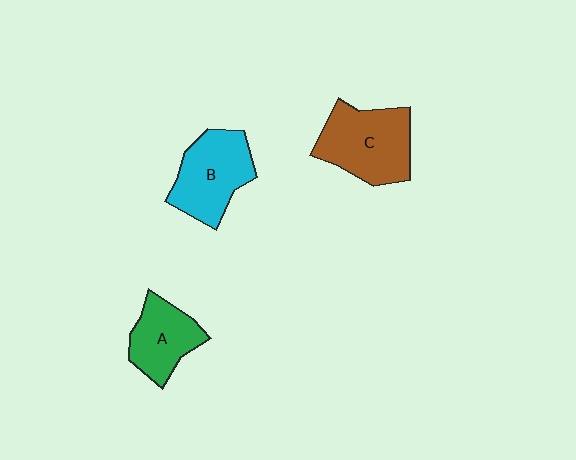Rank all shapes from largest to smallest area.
From largest to smallest: C (brown), B (cyan), A (green).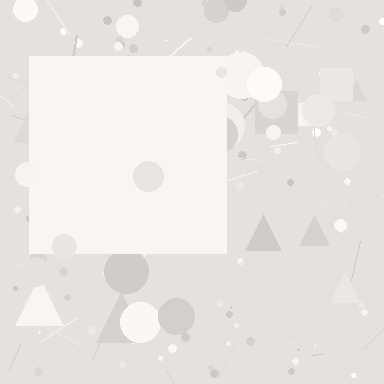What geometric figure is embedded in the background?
A square is embedded in the background.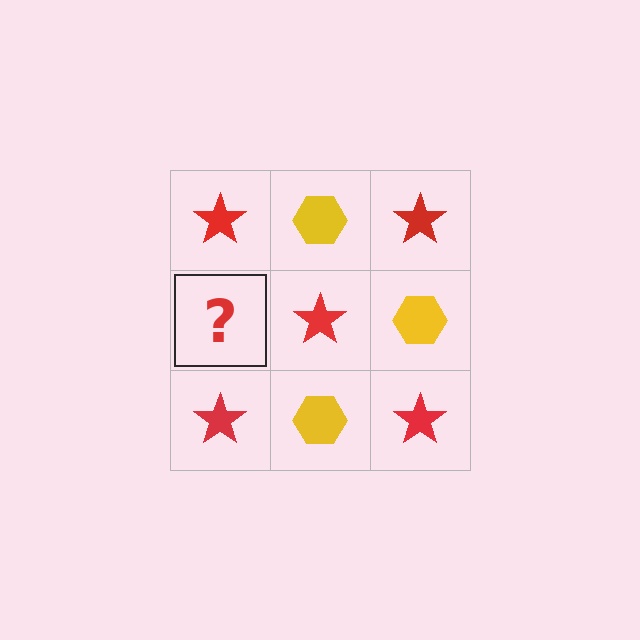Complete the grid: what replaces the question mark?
The question mark should be replaced with a yellow hexagon.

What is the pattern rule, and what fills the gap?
The rule is that it alternates red star and yellow hexagon in a checkerboard pattern. The gap should be filled with a yellow hexagon.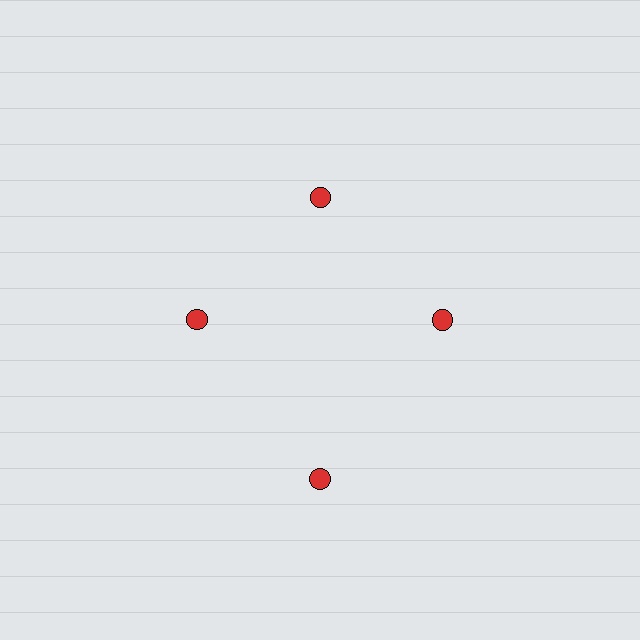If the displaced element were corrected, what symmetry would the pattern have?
It would have 4-fold rotational symmetry — the pattern would map onto itself every 90 degrees.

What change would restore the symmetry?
The symmetry would be restored by moving it inward, back onto the ring so that all 4 circles sit at equal angles and equal distance from the center.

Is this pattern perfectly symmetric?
No. The 4 red circles are arranged in a ring, but one element near the 6 o'clock position is pushed outward from the center, breaking the 4-fold rotational symmetry.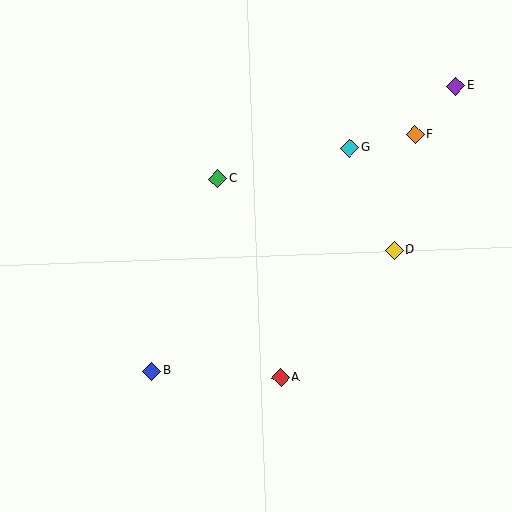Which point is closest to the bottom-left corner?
Point B is closest to the bottom-left corner.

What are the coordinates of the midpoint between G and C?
The midpoint between G and C is at (284, 163).